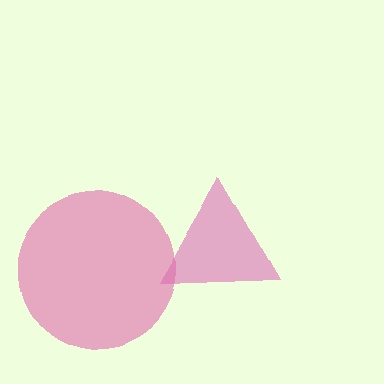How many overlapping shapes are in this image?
There are 2 overlapping shapes in the image.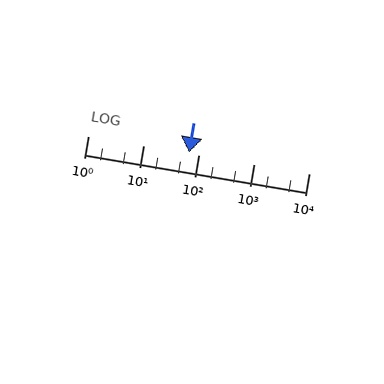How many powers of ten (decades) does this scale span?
The scale spans 4 decades, from 1 to 10000.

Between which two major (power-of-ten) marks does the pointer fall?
The pointer is between 10 and 100.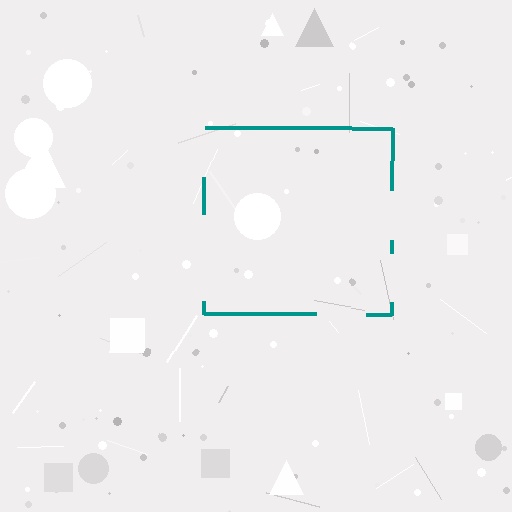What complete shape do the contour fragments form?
The contour fragments form a square.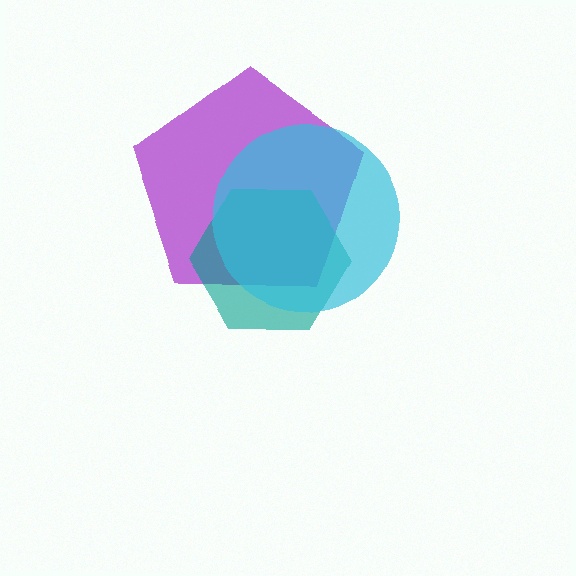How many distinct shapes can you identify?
There are 3 distinct shapes: a purple pentagon, a teal hexagon, a cyan circle.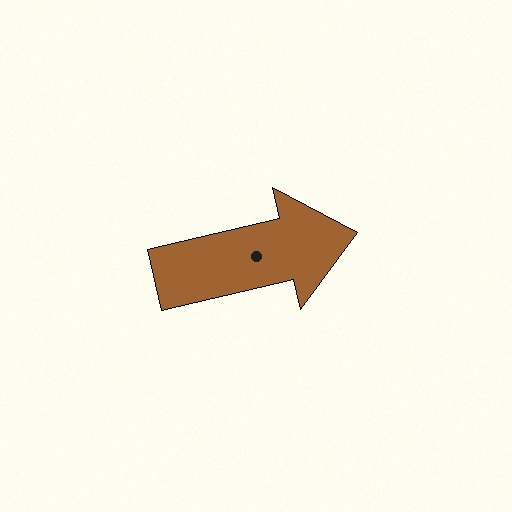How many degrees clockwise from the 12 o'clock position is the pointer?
Approximately 77 degrees.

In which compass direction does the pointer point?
East.